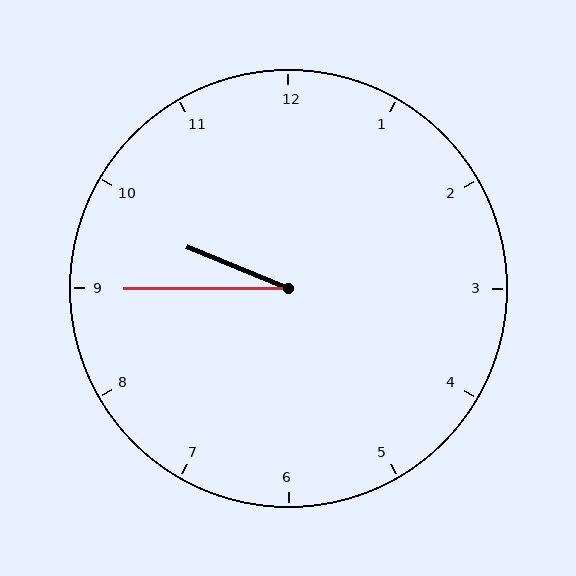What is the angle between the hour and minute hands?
Approximately 22 degrees.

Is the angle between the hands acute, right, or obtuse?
It is acute.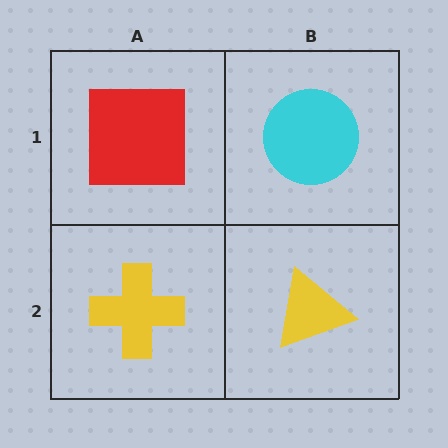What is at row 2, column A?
A yellow cross.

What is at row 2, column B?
A yellow triangle.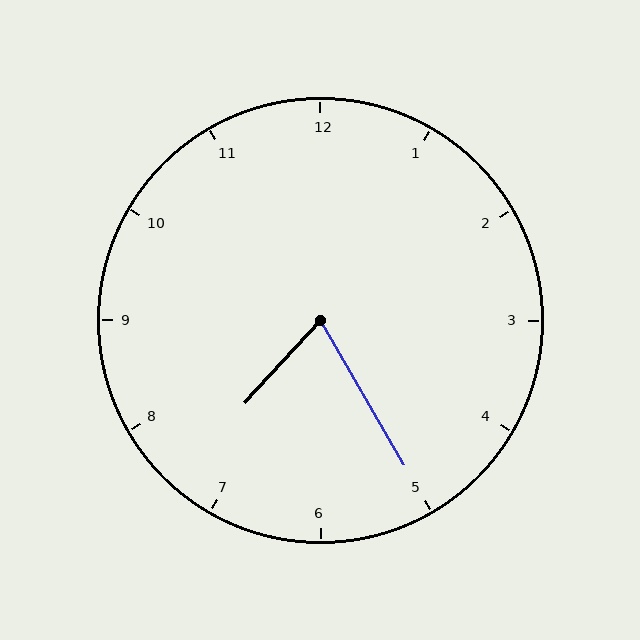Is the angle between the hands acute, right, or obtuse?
It is acute.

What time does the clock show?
7:25.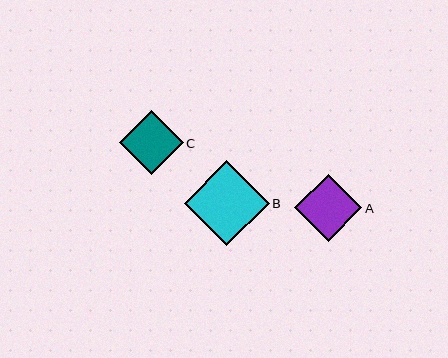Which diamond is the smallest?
Diamond C is the smallest with a size of approximately 64 pixels.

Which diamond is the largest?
Diamond B is the largest with a size of approximately 85 pixels.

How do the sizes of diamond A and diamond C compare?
Diamond A and diamond C are approximately the same size.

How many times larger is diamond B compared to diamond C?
Diamond B is approximately 1.3 times the size of diamond C.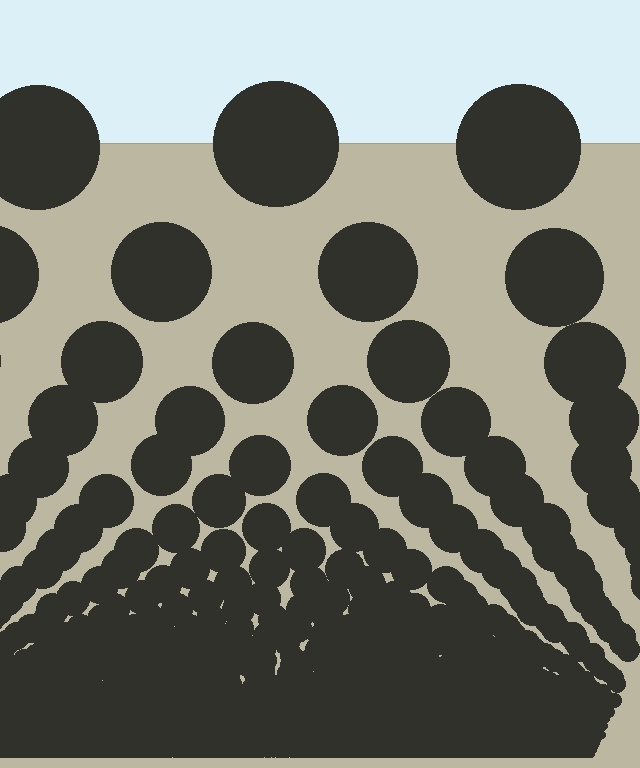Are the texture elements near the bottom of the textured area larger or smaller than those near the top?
Smaller. The gradient is inverted — elements near the bottom are smaller and denser.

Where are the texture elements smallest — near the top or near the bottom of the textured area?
Near the bottom.